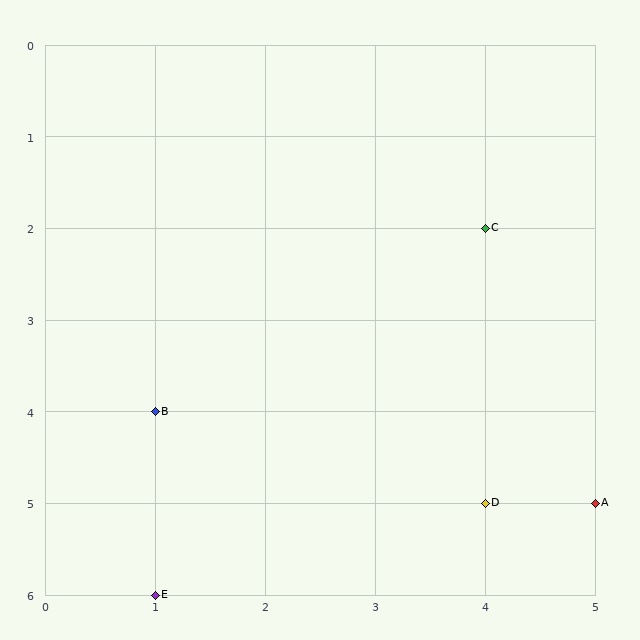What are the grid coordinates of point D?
Point D is at grid coordinates (4, 5).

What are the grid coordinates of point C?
Point C is at grid coordinates (4, 2).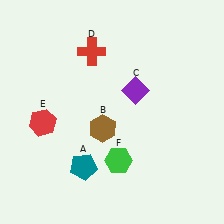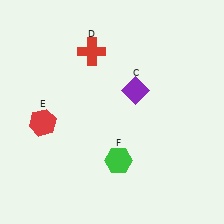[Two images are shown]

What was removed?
The teal pentagon (A), the brown hexagon (B) were removed in Image 2.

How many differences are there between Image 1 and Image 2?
There are 2 differences between the two images.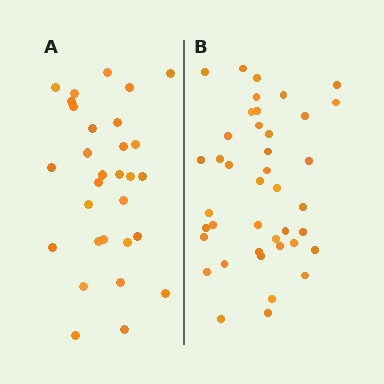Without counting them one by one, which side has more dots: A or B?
Region B (the right region) has more dots.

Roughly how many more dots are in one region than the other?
Region B has roughly 12 or so more dots than region A.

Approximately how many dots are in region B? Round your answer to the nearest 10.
About 40 dots. (The exact count is 41, which rounds to 40.)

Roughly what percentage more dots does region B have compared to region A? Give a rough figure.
About 35% more.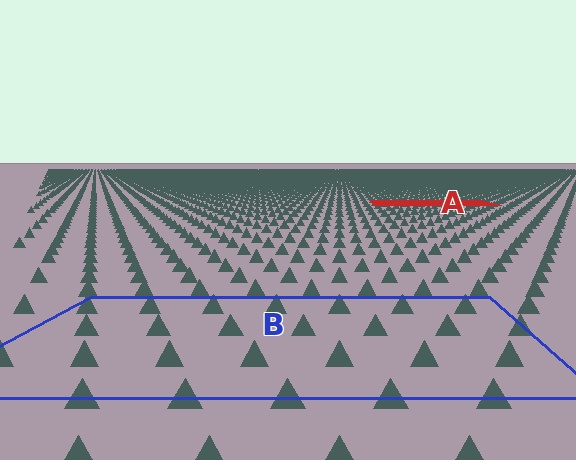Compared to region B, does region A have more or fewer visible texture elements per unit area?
Region A has more texture elements per unit area — they are packed more densely because it is farther away.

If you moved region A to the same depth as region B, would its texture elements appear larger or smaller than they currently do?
They would appear larger. At a closer depth, the same texture elements are projected at a bigger on-screen size.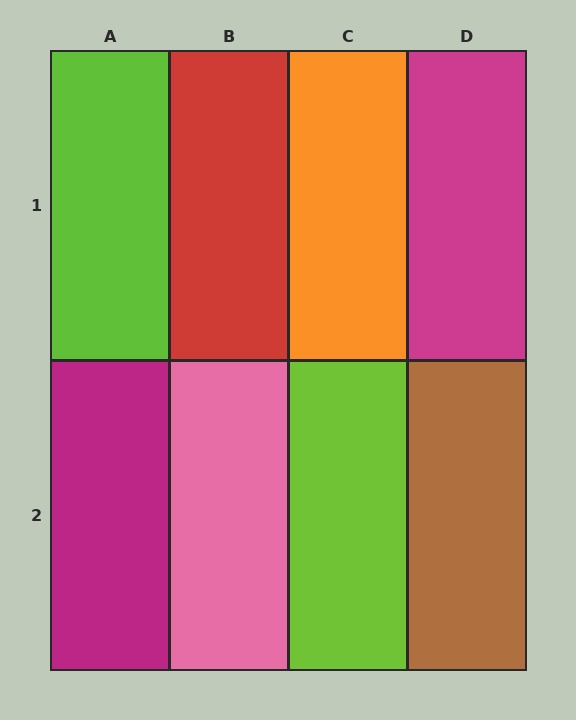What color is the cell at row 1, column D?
Magenta.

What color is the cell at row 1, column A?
Lime.